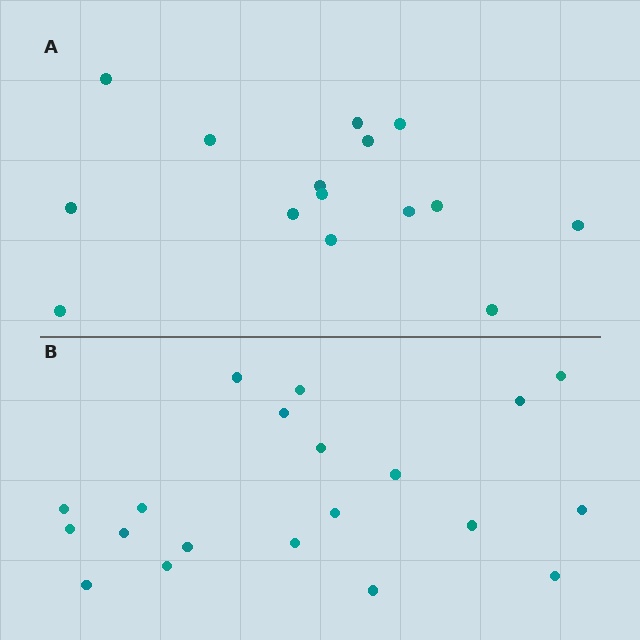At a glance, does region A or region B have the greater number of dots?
Region B (the bottom region) has more dots.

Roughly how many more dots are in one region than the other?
Region B has about 5 more dots than region A.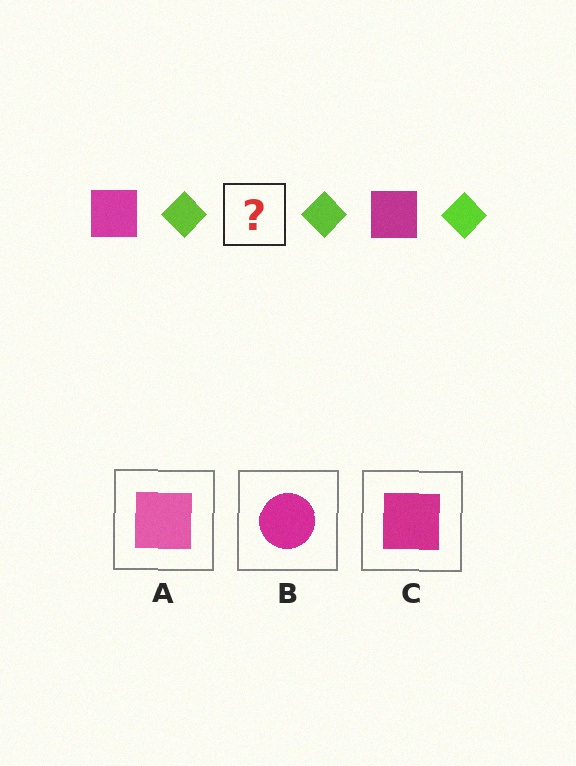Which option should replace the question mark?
Option C.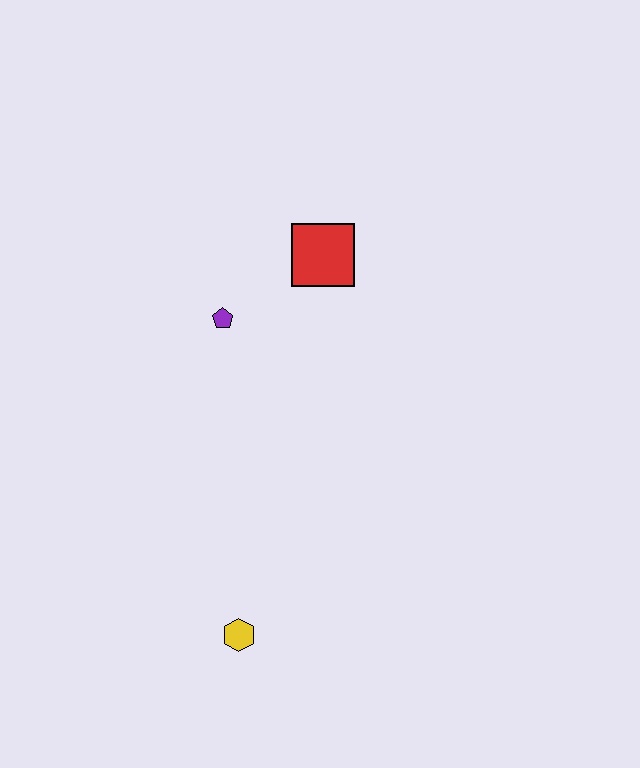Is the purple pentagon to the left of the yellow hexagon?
Yes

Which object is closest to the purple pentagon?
The red square is closest to the purple pentagon.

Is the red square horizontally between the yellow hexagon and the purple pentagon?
No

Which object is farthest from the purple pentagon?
The yellow hexagon is farthest from the purple pentagon.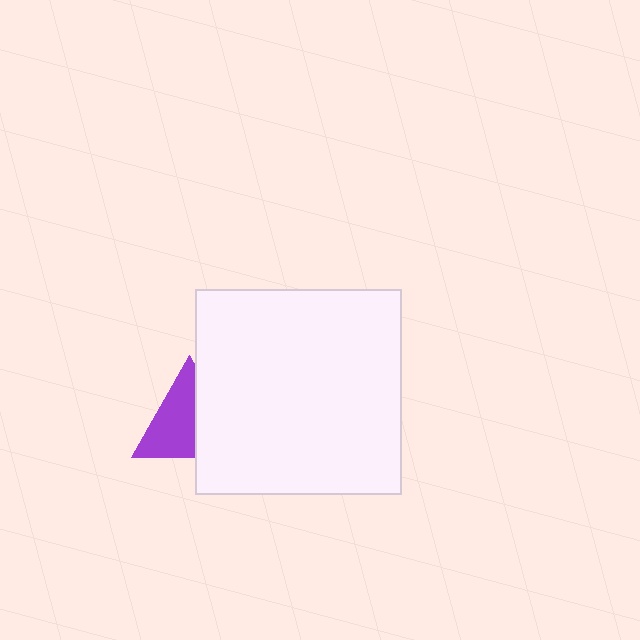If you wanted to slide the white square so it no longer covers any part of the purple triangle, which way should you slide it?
Slide it right — that is the most direct way to separate the two shapes.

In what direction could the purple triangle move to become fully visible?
The purple triangle could move left. That would shift it out from behind the white square entirely.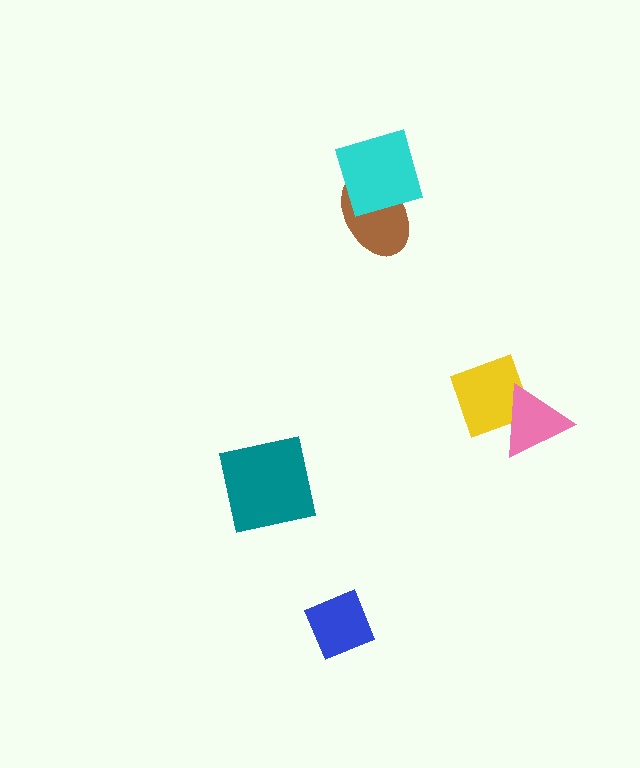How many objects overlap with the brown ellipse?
1 object overlaps with the brown ellipse.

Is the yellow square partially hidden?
Yes, it is partially covered by another shape.